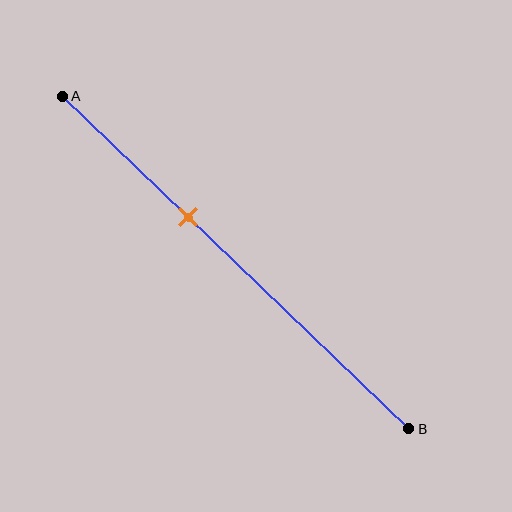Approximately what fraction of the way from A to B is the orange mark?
The orange mark is approximately 35% of the way from A to B.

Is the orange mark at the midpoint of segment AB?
No, the mark is at about 35% from A, not at the 50% midpoint.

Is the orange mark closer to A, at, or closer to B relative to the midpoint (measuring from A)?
The orange mark is closer to point A than the midpoint of segment AB.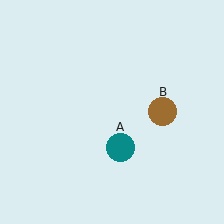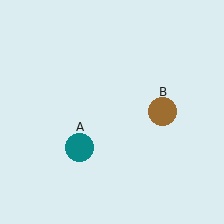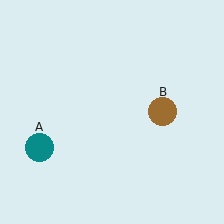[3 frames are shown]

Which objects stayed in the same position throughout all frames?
Brown circle (object B) remained stationary.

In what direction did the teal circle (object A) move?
The teal circle (object A) moved left.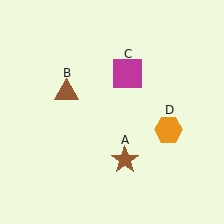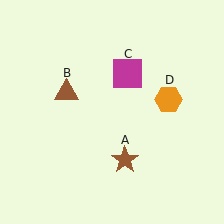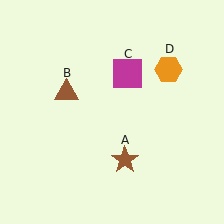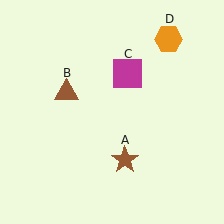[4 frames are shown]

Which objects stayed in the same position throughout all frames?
Brown star (object A) and brown triangle (object B) and magenta square (object C) remained stationary.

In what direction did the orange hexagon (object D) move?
The orange hexagon (object D) moved up.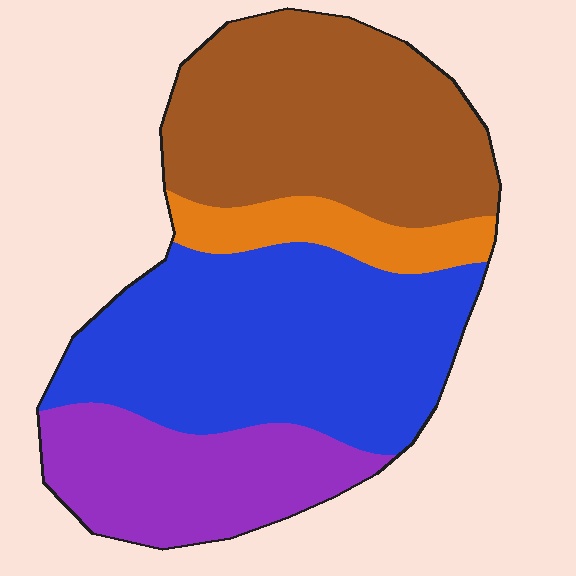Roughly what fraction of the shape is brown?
Brown covers about 35% of the shape.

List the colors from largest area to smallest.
From largest to smallest: blue, brown, purple, orange.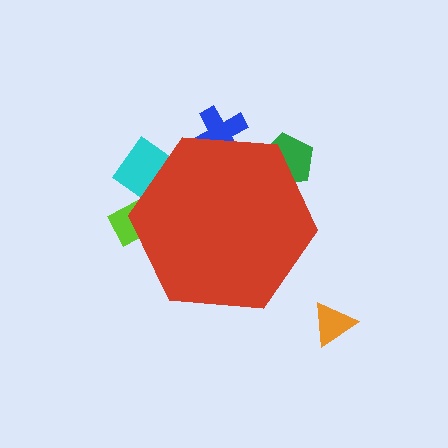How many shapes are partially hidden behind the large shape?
4 shapes are partially hidden.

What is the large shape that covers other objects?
A red hexagon.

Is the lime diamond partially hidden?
Yes, the lime diamond is partially hidden behind the red hexagon.